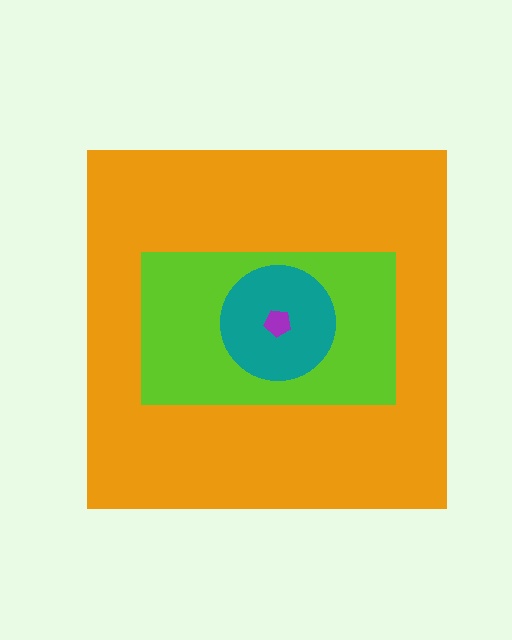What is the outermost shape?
The orange square.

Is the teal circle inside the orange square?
Yes.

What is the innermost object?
The purple pentagon.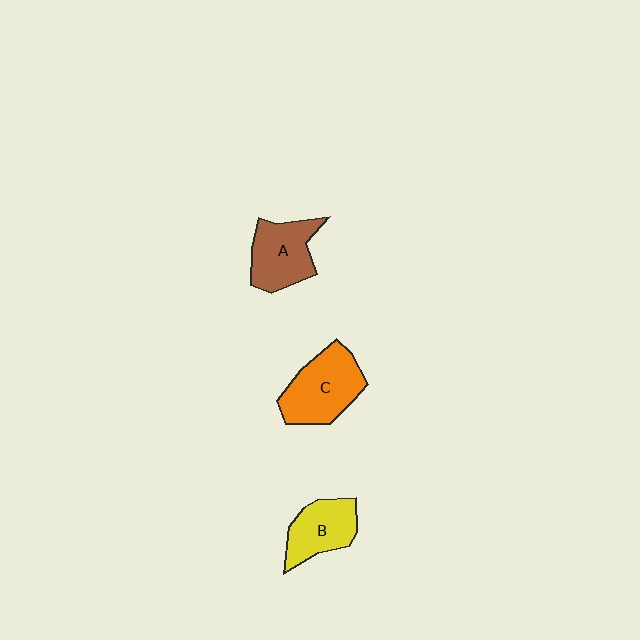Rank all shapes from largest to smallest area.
From largest to smallest: C (orange), A (brown), B (yellow).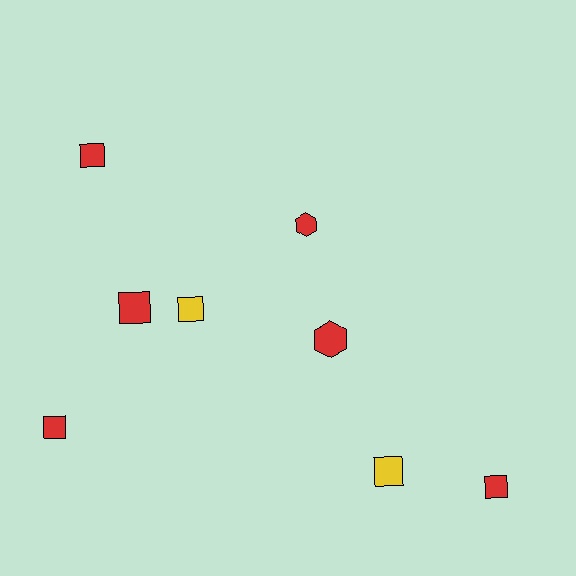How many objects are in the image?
There are 8 objects.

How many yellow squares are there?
There are 2 yellow squares.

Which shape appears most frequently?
Square, with 6 objects.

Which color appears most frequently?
Red, with 6 objects.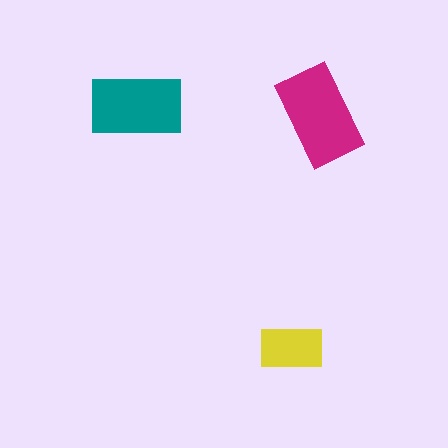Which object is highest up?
The teal rectangle is topmost.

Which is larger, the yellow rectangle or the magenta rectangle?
The magenta one.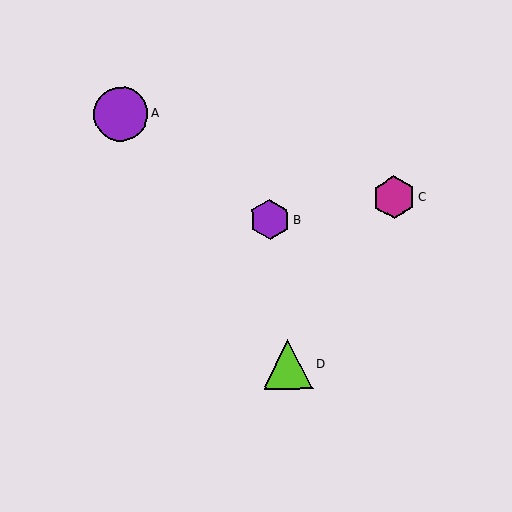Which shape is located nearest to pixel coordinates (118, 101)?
The purple circle (labeled A) at (121, 114) is nearest to that location.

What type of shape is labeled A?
Shape A is a purple circle.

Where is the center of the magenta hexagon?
The center of the magenta hexagon is at (394, 197).